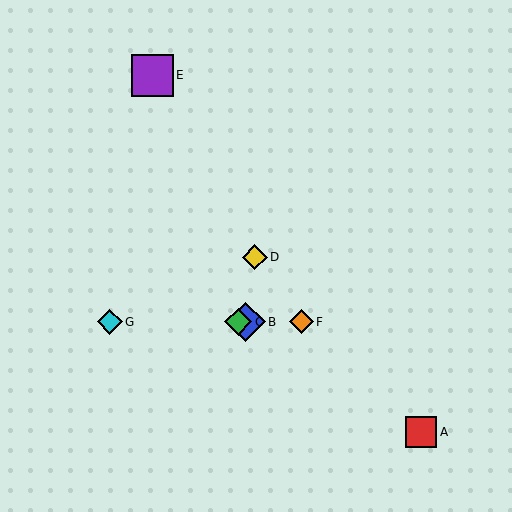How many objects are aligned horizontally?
4 objects (B, C, F, G) are aligned horizontally.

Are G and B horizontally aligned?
Yes, both are at y≈322.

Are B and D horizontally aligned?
No, B is at y≈322 and D is at y≈257.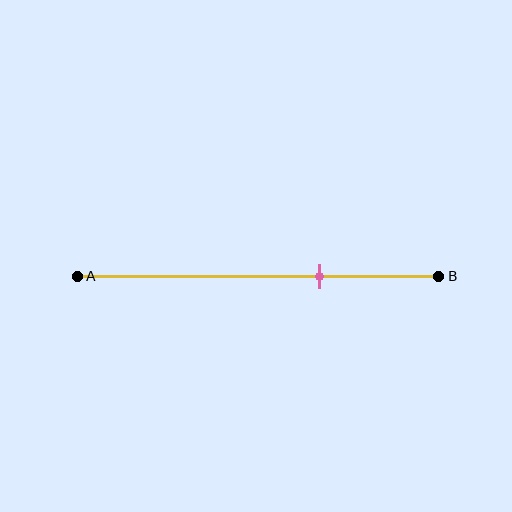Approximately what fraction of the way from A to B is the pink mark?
The pink mark is approximately 65% of the way from A to B.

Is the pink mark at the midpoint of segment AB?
No, the mark is at about 65% from A, not at the 50% midpoint.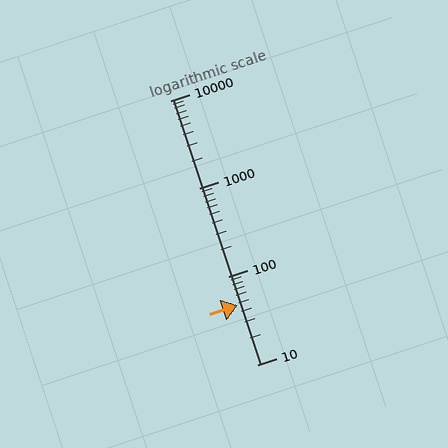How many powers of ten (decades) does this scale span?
The scale spans 3 decades, from 10 to 10000.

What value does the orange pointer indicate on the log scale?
The pointer indicates approximately 47.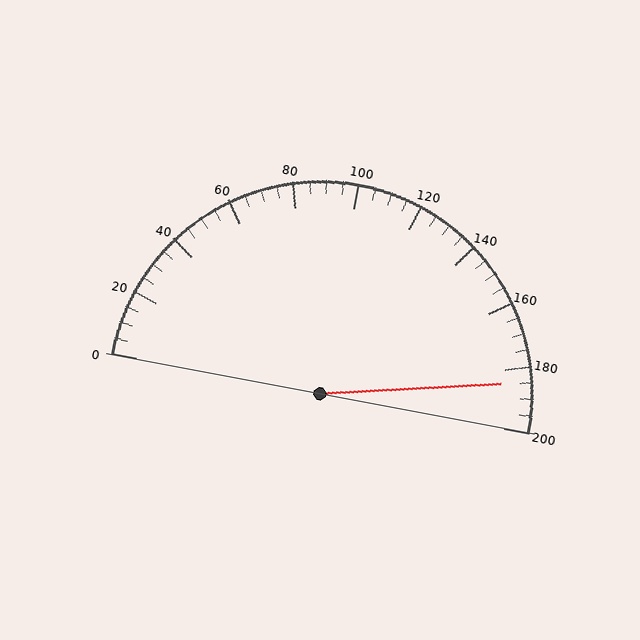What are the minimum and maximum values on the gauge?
The gauge ranges from 0 to 200.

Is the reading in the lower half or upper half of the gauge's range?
The reading is in the upper half of the range (0 to 200).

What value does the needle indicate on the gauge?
The needle indicates approximately 185.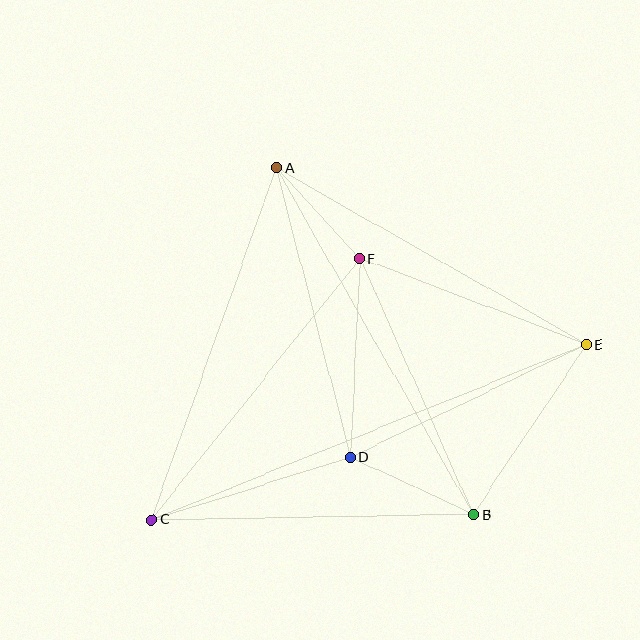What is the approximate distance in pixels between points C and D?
The distance between C and D is approximately 209 pixels.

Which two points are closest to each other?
Points A and F are closest to each other.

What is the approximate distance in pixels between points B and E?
The distance between B and E is approximately 204 pixels.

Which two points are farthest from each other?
Points C and E are farthest from each other.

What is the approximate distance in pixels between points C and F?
The distance between C and F is approximately 334 pixels.